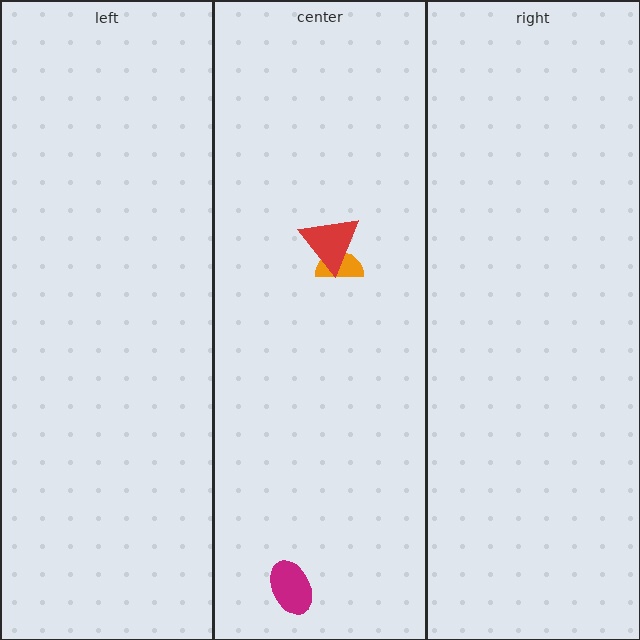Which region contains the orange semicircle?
The center region.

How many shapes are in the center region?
3.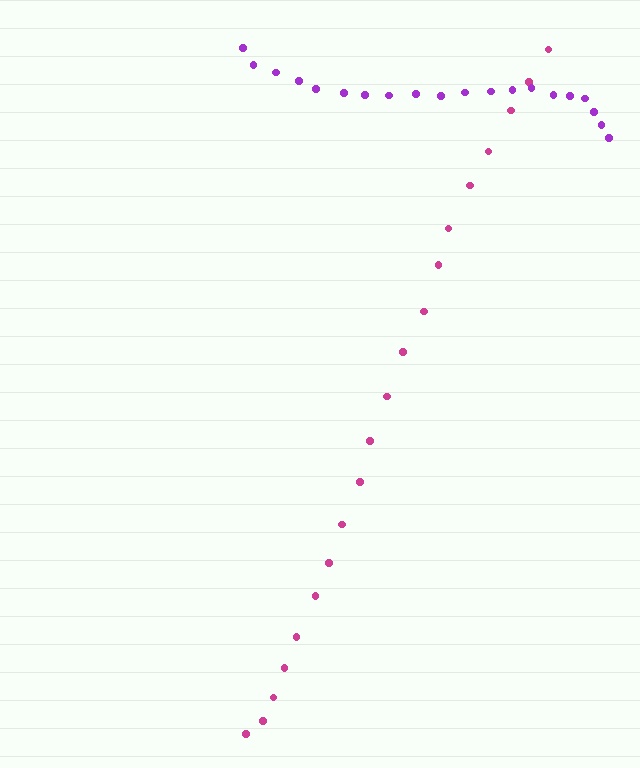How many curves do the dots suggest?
There are 2 distinct paths.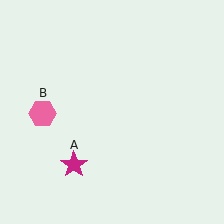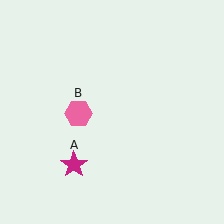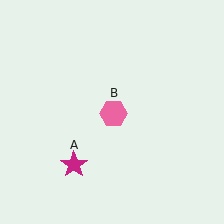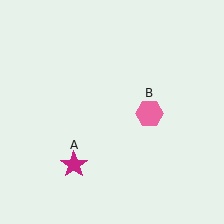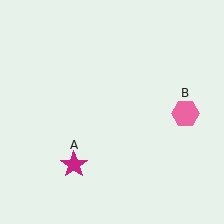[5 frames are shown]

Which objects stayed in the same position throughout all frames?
Magenta star (object A) remained stationary.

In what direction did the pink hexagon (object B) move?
The pink hexagon (object B) moved right.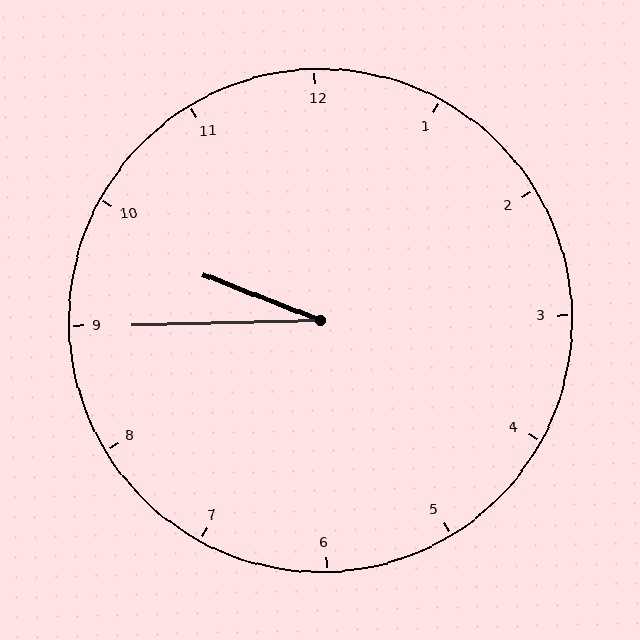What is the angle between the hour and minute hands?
Approximately 22 degrees.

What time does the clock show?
9:45.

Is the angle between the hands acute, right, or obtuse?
It is acute.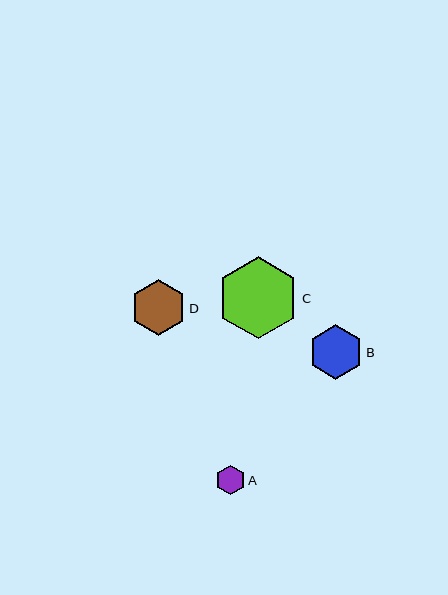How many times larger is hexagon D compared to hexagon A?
Hexagon D is approximately 1.9 times the size of hexagon A.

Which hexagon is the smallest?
Hexagon A is the smallest with a size of approximately 30 pixels.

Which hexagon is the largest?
Hexagon C is the largest with a size of approximately 82 pixels.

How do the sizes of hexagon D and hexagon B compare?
Hexagon D and hexagon B are approximately the same size.